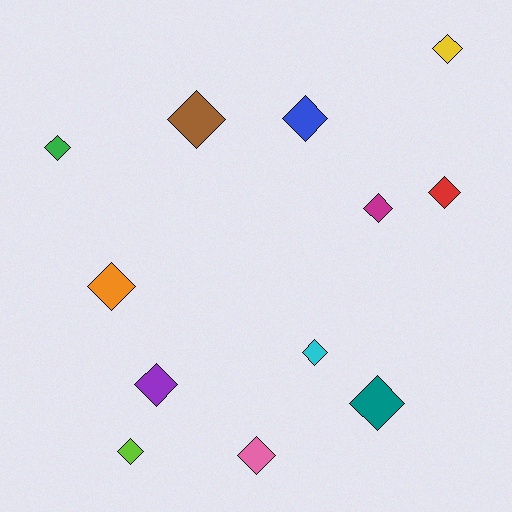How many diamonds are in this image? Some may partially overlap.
There are 12 diamonds.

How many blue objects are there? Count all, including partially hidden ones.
There is 1 blue object.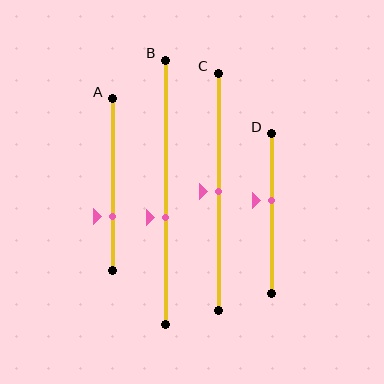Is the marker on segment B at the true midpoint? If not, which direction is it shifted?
No, the marker on segment B is shifted downward by about 10% of the segment length.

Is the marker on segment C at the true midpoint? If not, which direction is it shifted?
Yes, the marker on segment C is at the true midpoint.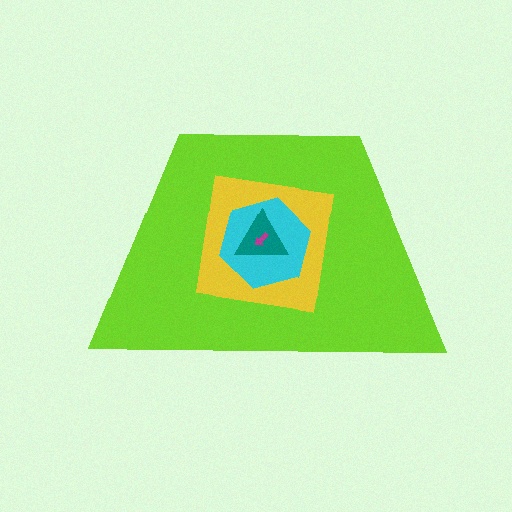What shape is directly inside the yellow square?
The cyan hexagon.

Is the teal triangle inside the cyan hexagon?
Yes.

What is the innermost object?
The magenta arrow.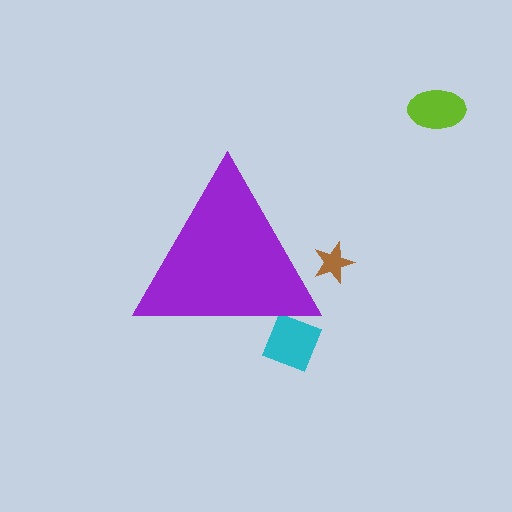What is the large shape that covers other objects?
A purple triangle.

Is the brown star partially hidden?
Yes, the brown star is partially hidden behind the purple triangle.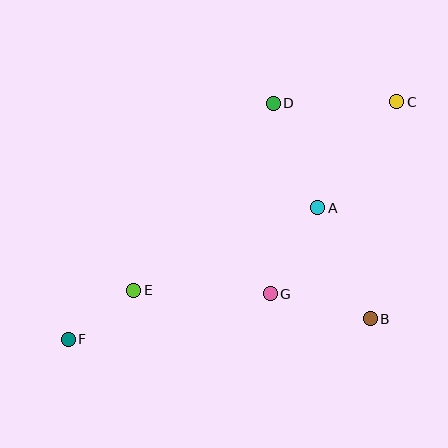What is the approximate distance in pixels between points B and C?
The distance between B and C is approximately 218 pixels.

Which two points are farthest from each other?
Points C and F are farthest from each other.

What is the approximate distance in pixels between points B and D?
The distance between B and D is approximately 236 pixels.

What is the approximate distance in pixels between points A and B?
The distance between A and B is approximately 123 pixels.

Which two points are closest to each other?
Points E and F are closest to each other.